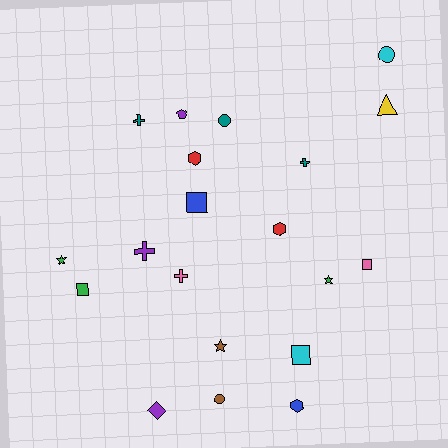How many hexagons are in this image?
There are 3 hexagons.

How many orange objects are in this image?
There are no orange objects.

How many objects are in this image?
There are 20 objects.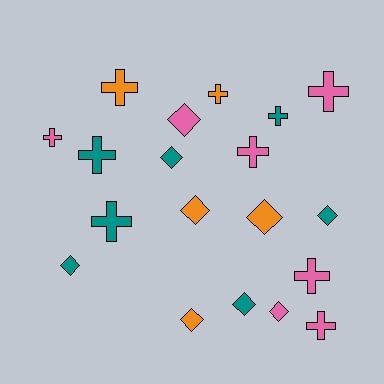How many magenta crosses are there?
There are no magenta crosses.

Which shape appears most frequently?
Cross, with 10 objects.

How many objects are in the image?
There are 19 objects.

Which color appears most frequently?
Teal, with 7 objects.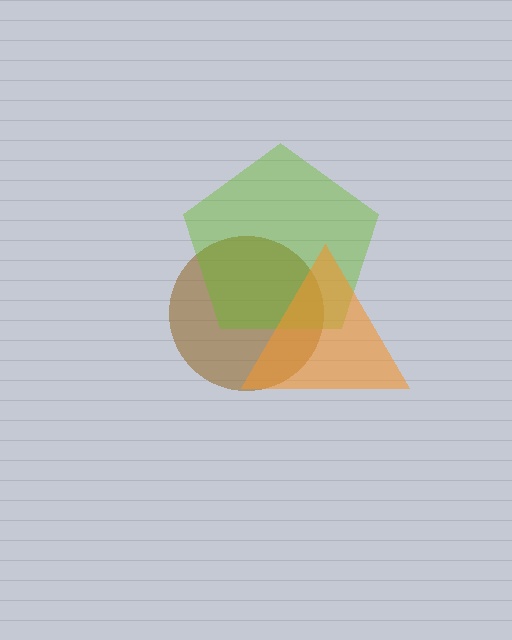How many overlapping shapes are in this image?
There are 3 overlapping shapes in the image.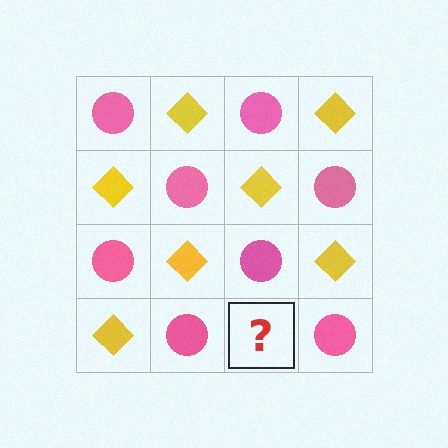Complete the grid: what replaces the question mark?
The question mark should be replaced with a yellow diamond.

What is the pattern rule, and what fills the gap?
The rule is that it alternates pink circle and yellow diamond in a checkerboard pattern. The gap should be filled with a yellow diamond.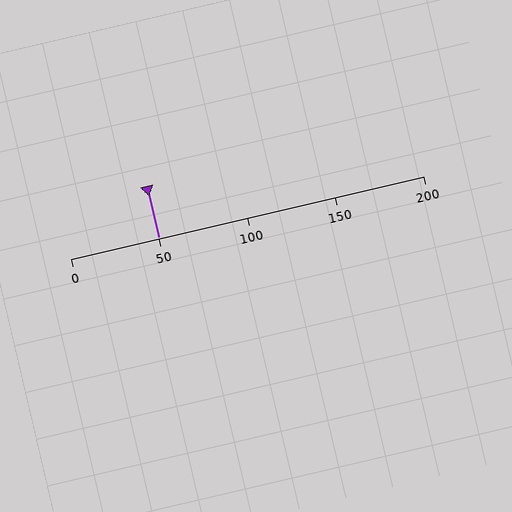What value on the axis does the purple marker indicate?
The marker indicates approximately 50.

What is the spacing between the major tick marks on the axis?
The major ticks are spaced 50 apart.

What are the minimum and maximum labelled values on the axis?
The axis runs from 0 to 200.